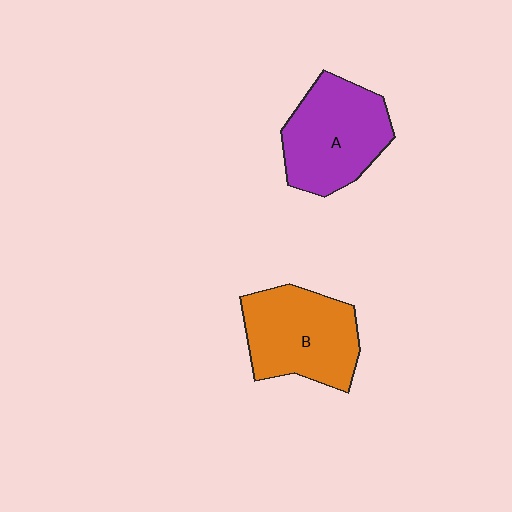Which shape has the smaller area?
Shape B (orange).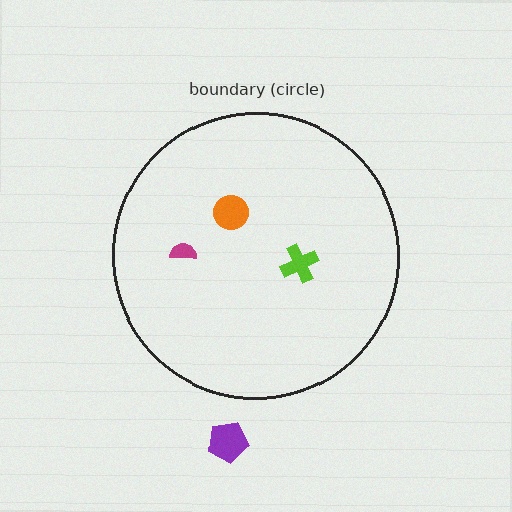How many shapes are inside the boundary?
3 inside, 1 outside.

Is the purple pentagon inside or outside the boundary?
Outside.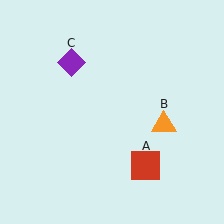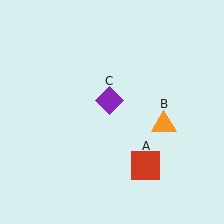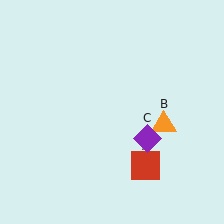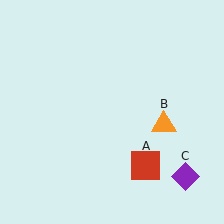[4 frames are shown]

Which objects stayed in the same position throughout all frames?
Red square (object A) and orange triangle (object B) remained stationary.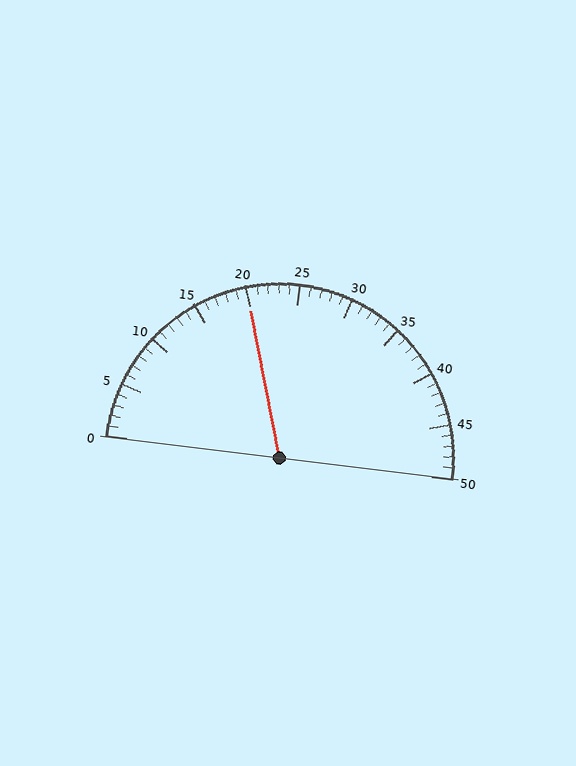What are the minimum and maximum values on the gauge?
The gauge ranges from 0 to 50.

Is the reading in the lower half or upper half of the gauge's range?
The reading is in the lower half of the range (0 to 50).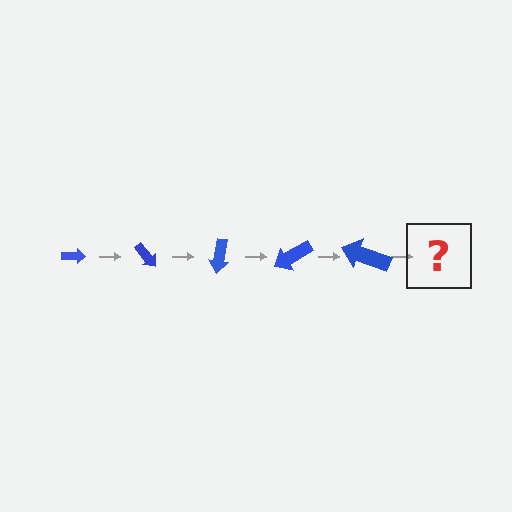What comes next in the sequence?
The next element should be an arrow, larger than the previous one and rotated 250 degrees from the start.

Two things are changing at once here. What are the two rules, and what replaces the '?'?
The two rules are that the arrow grows larger each step and it rotates 50 degrees each step. The '?' should be an arrow, larger than the previous one and rotated 250 degrees from the start.